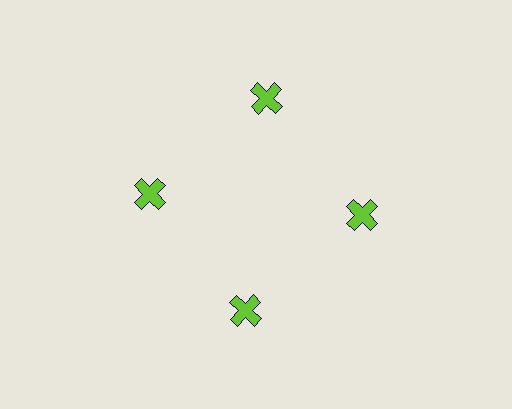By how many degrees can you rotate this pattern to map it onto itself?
The pattern maps onto itself every 90 degrees of rotation.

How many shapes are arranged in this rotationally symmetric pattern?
There are 4 shapes, arranged in 4 groups of 1.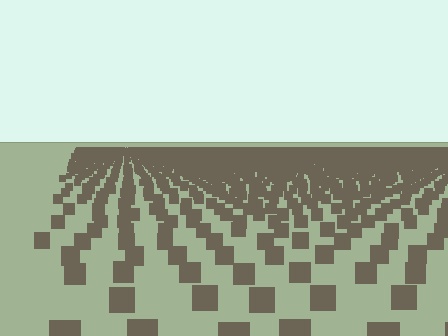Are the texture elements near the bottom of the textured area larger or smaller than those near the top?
Larger. Near the bottom, elements are closer to the viewer and appear at a bigger on-screen size.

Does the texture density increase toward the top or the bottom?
Density increases toward the top.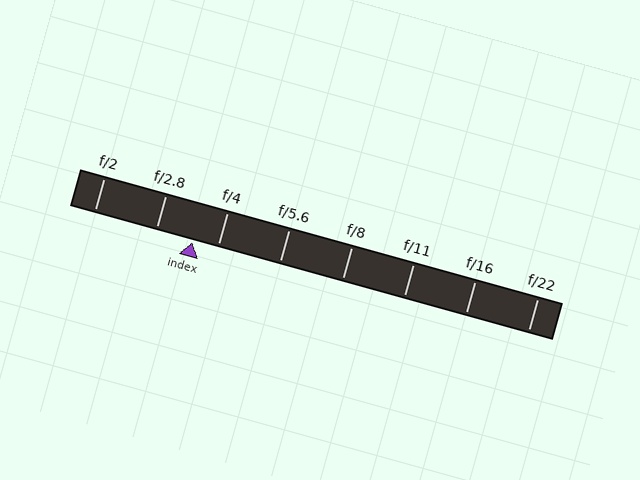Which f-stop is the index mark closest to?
The index mark is closest to f/4.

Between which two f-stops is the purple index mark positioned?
The index mark is between f/2.8 and f/4.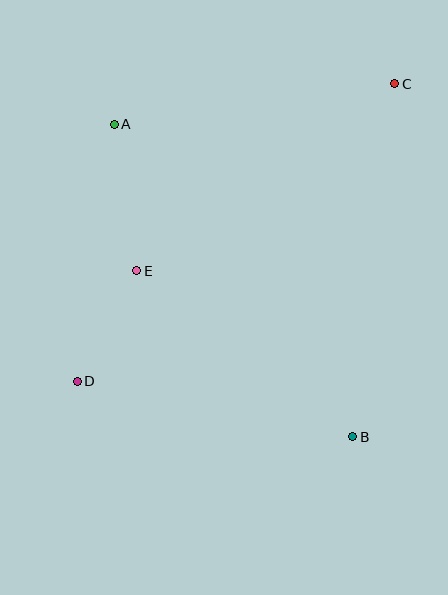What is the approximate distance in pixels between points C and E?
The distance between C and E is approximately 319 pixels.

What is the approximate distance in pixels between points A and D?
The distance between A and D is approximately 260 pixels.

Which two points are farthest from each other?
Points C and D are farthest from each other.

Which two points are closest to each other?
Points D and E are closest to each other.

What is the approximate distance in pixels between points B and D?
The distance between B and D is approximately 281 pixels.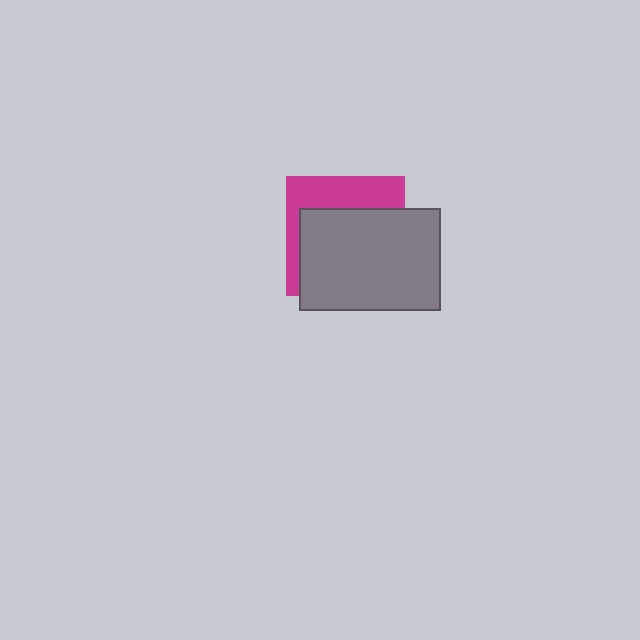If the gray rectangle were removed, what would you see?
You would see the complete magenta square.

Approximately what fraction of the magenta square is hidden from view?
Roughly 65% of the magenta square is hidden behind the gray rectangle.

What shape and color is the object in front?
The object in front is a gray rectangle.